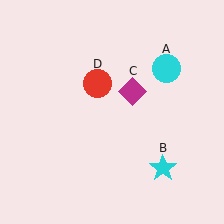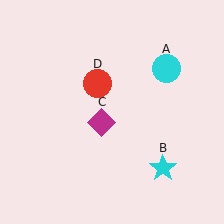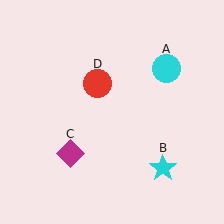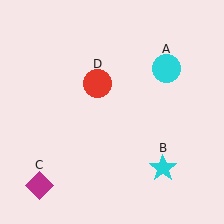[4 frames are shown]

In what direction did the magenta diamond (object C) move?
The magenta diamond (object C) moved down and to the left.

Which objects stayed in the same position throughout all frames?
Cyan circle (object A) and cyan star (object B) and red circle (object D) remained stationary.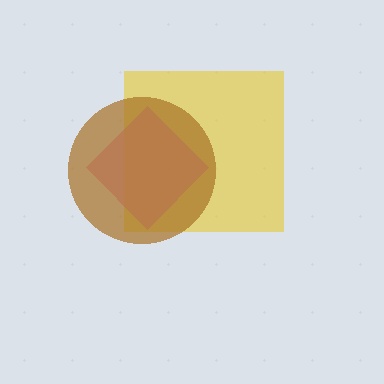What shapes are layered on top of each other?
The layered shapes are: a yellow square, a pink diamond, a brown circle.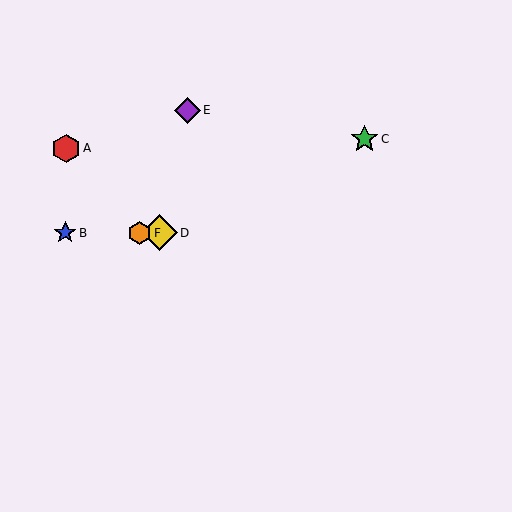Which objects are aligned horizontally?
Objects B, D, F are aligned horizontally.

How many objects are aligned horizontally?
3 objects (B, D, F) are aligned horizontally.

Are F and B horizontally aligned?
Yes, both are at y≈233.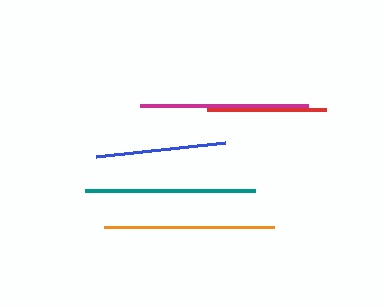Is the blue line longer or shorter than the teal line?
The teal line is longer than the blue line.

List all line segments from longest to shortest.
From longest to shortest: orange, teal, magenta, blue, red.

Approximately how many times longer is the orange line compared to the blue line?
The orange line is approximately 1.3 times the length of the blue line.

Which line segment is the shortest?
The red line is the shortest at approximately 119 pixels.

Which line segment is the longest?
The orange line is the longest at approximately 170 pixels.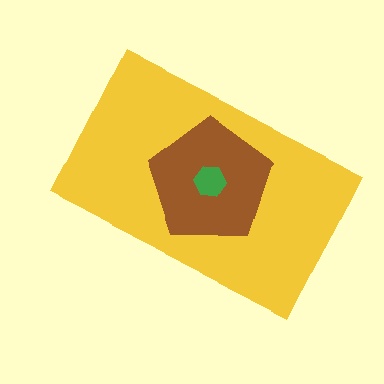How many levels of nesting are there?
3.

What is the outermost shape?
The yellow rectangle.